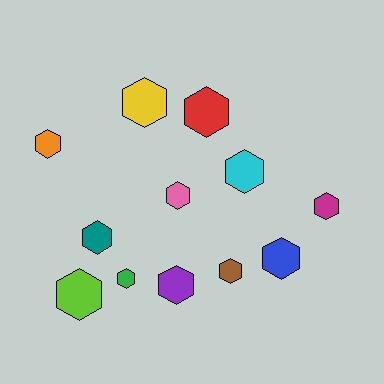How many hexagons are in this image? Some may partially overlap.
There are 12 hexagons.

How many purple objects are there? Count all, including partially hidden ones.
There is 1 purple object.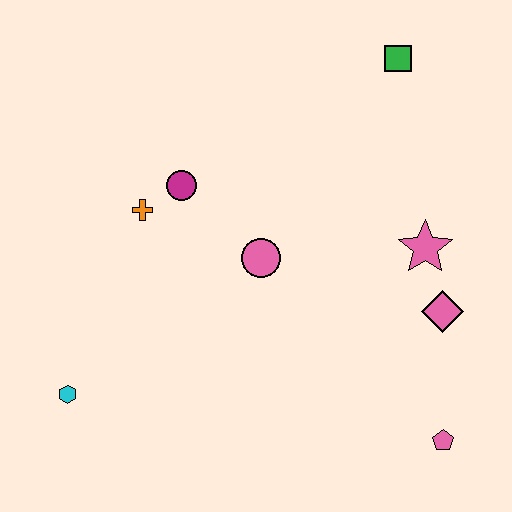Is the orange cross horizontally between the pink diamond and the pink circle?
No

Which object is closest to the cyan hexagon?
The orange cross is closest to the cyan hexagon.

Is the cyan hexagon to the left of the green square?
Yes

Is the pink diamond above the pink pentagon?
Yes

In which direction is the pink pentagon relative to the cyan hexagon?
The pink pentagon is to the right of the cyan hexagon.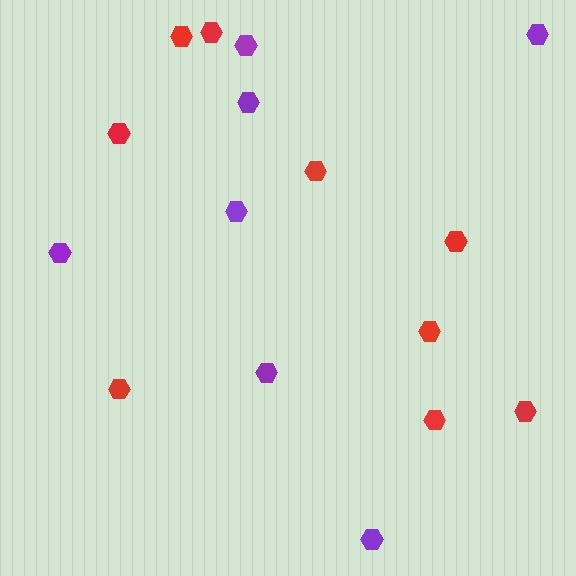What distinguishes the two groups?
There are 2 groups: one group of red hexagons (9) and one group of purple hexagons (7).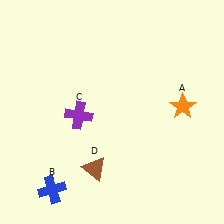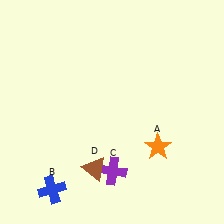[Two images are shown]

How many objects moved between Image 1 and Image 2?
2 objects moved between the two images.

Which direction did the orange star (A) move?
The orange star (A) moved down.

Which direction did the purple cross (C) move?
The purple cross (C) moved down.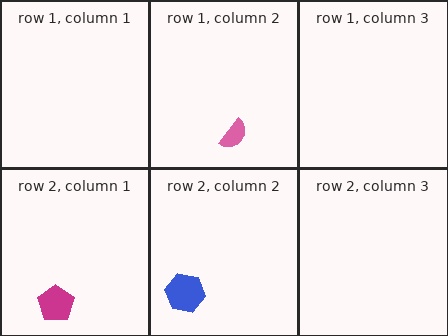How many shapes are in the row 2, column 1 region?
1.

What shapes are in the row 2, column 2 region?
The blue hexagon.